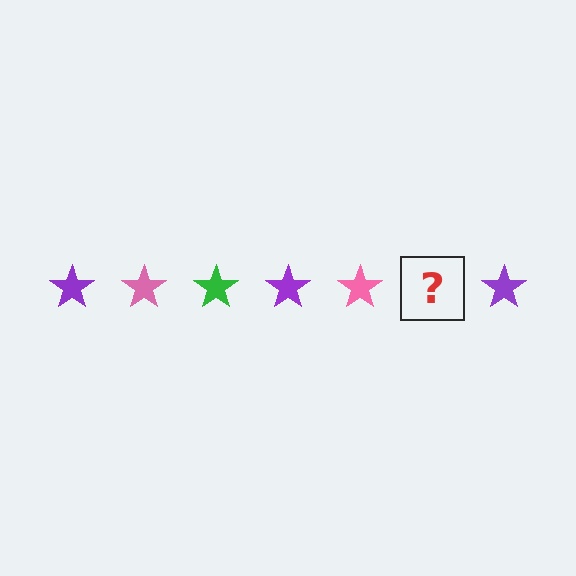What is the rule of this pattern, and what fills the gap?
The rule is that the pattern cycles through purple, pink, green stars. The gap should be filled with a green star.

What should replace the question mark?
The question mark should be replaced with a green star.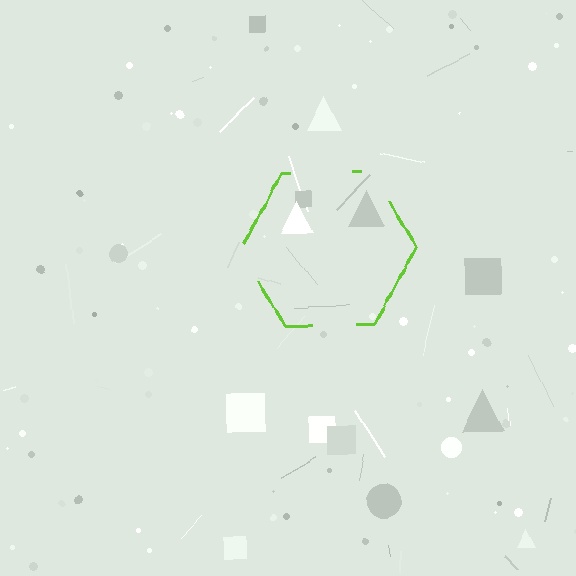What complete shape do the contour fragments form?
The contour fragments form a hexagon.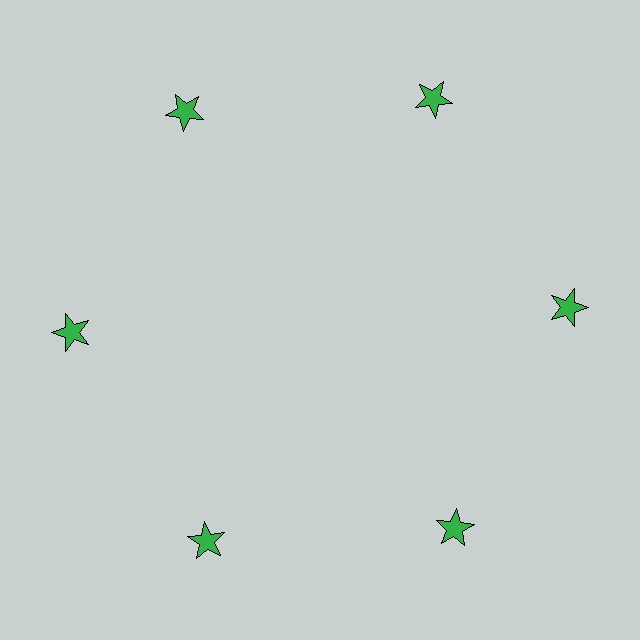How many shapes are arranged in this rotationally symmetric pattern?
There are 6 shapes, arranged in 6 groups of 1.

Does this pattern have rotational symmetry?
Yes, this pattern has 6-fold rotational symmetry. It looks the same after rotating 60 degrees around the center.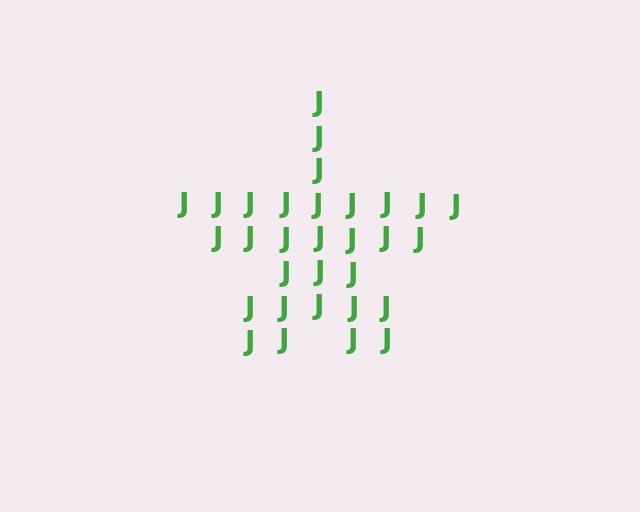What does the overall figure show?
The overall figure shows a star.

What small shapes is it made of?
It is made of small letter J's.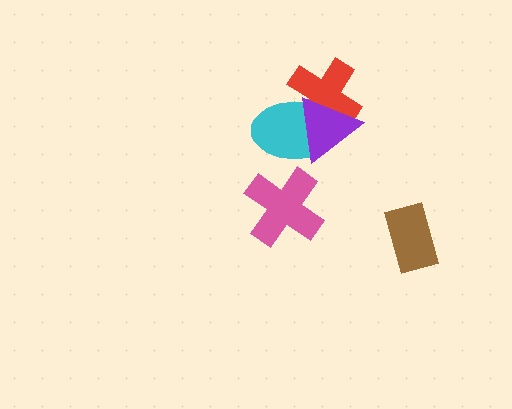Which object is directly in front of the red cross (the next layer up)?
The cyan ellipse is directly in front of the red cross.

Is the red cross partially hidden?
Yes, it is partially covered by another shape.